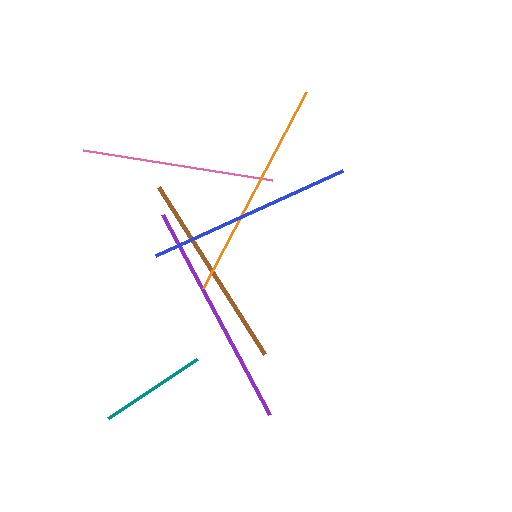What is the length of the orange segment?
The orange segment is approximately 222 pixels long.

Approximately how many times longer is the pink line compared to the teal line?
The pink line is approximately 1.8 times the length of the teal line.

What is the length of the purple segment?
The purple segment is approximately 227 pixels long.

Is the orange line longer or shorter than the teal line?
The orange line is longer than the teal line.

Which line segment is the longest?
The purple line is the longest at approximately 227 pixels.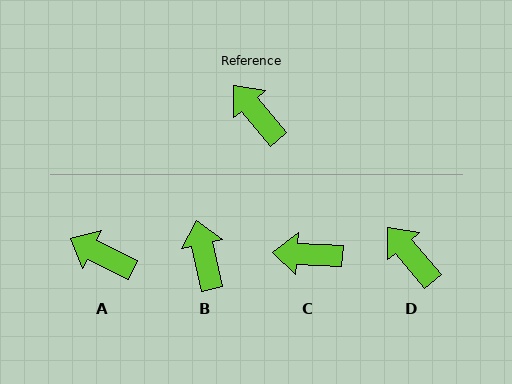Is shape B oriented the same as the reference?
No, it is off by about 27 degrees.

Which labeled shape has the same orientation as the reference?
D.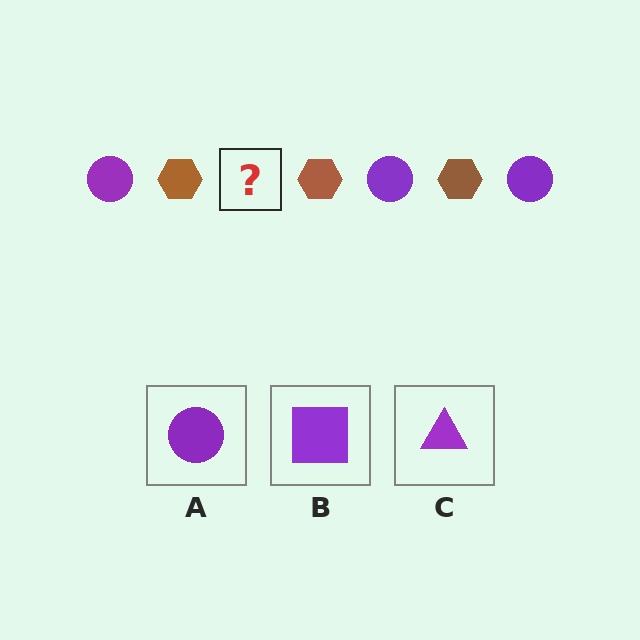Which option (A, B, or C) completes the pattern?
A.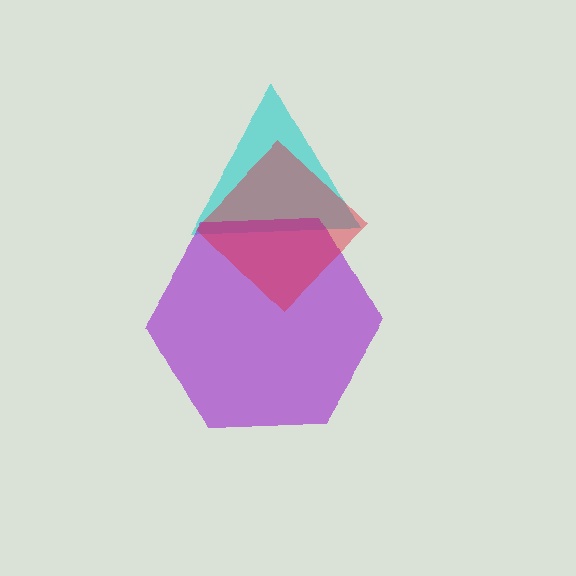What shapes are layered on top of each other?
The layered shapes are: a cyan triangle, a purple hexagon, a red diamond.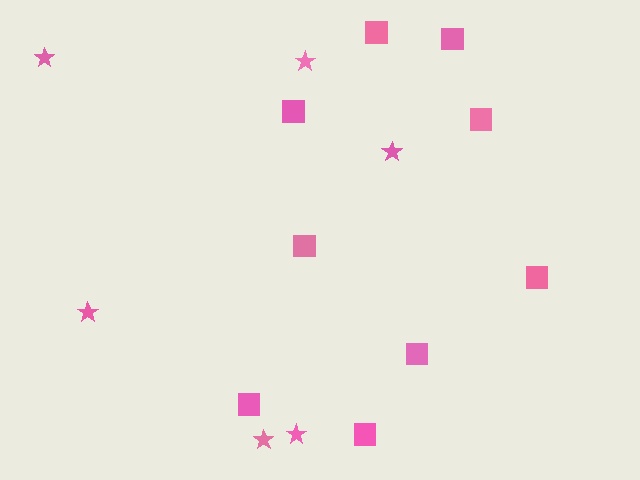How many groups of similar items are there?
There are 2 groups: one group of stars (6) and one group of squares (9).